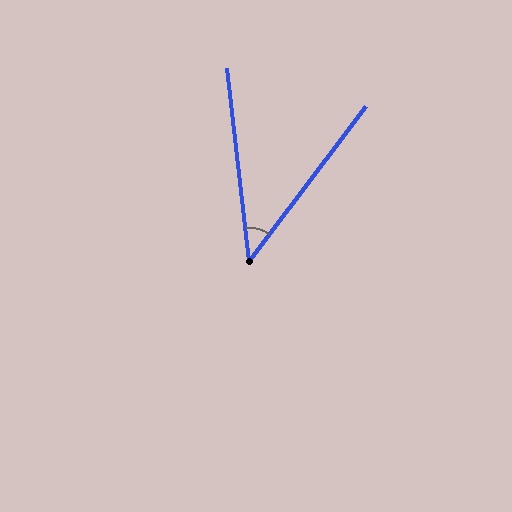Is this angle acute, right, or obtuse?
It is acute.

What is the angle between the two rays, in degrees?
Approximately 43 degrees.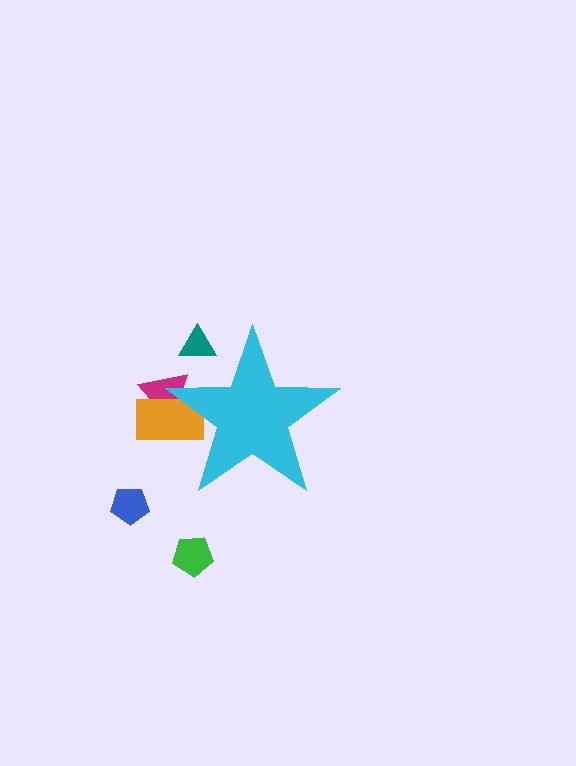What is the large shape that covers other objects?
A cyan star.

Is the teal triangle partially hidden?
Yes, the teal triangle is partially hidden behind the cyan star.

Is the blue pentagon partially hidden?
No, the blue pentagon is fully visible.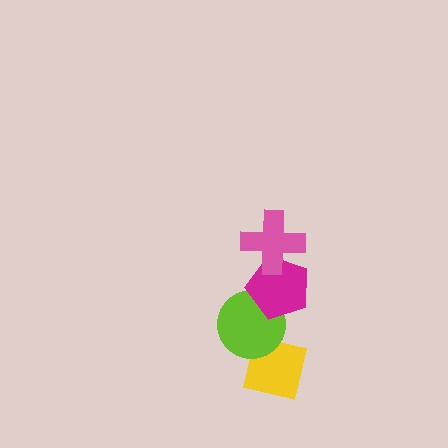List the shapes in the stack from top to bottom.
From top to bottom: the pink cross, the magenta pentagon, the lime circle, the yellow square.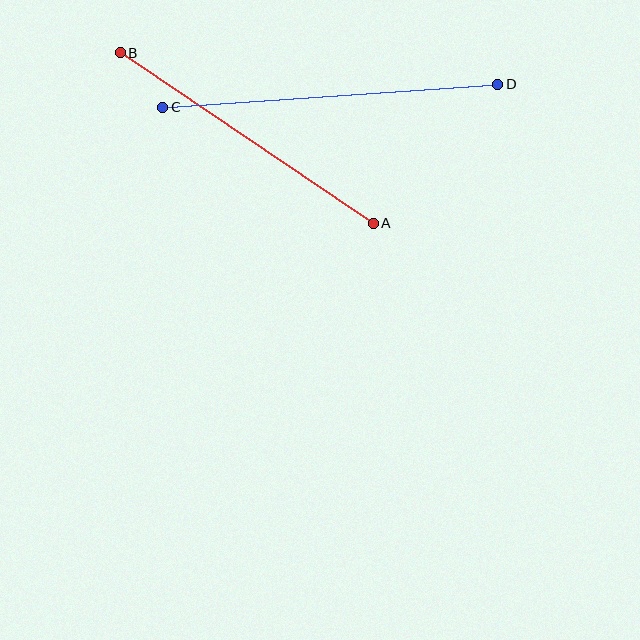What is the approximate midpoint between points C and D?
The midpoint is at approximately (330, 96) pixels.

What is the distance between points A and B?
The distance is approximately 305 pixels.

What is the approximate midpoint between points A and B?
The midpoint is at approximately (247, 138) pixels.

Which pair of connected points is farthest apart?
Points C and D are farthest apart.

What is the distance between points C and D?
The distance is approximately 336 pixels.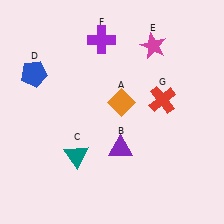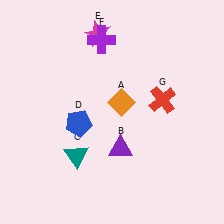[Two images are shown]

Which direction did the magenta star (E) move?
The magenta star (E) moved left.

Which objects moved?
The objects that moved are: the blue pentagon (D), the magenta star (E).